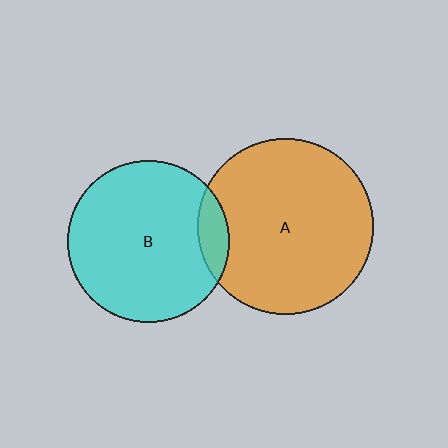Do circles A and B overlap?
Yes.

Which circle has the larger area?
Circle A (orange).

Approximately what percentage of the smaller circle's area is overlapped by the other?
Approximately 10%.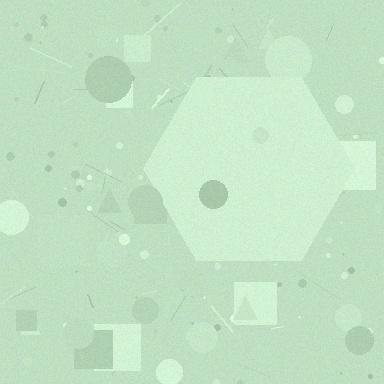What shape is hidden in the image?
A hexagon is hidden in the image.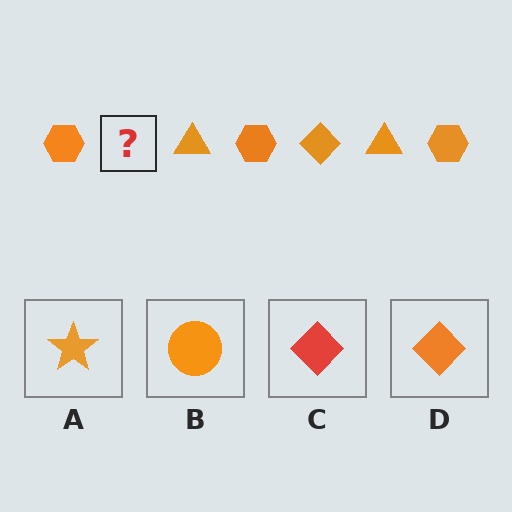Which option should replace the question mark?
Option D.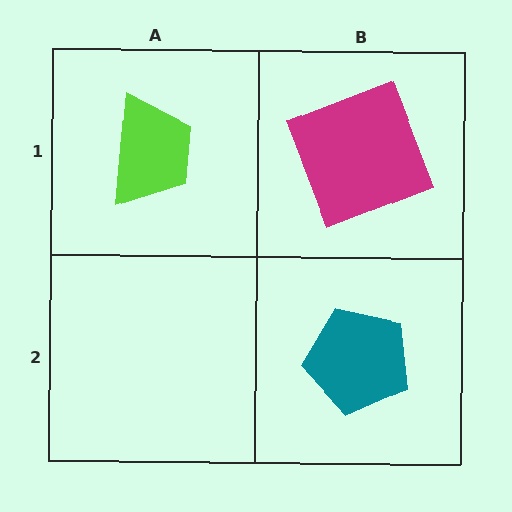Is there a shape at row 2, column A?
No, that cell is empty.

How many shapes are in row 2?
1 shape.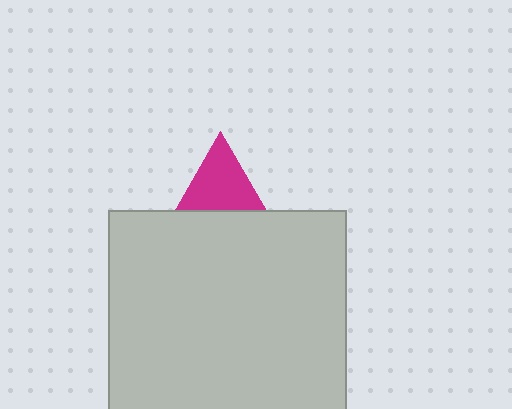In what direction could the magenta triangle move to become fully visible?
The magenta triangle could move up. That would shift it out from behind the light gray rectangle entirely.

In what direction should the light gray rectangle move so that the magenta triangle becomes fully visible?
The light gray rectangle should move down. That is the shortest direction to clear the overlap and leave the magenta triangle fully visible.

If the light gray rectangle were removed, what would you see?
You would see the complete magenta triangle.